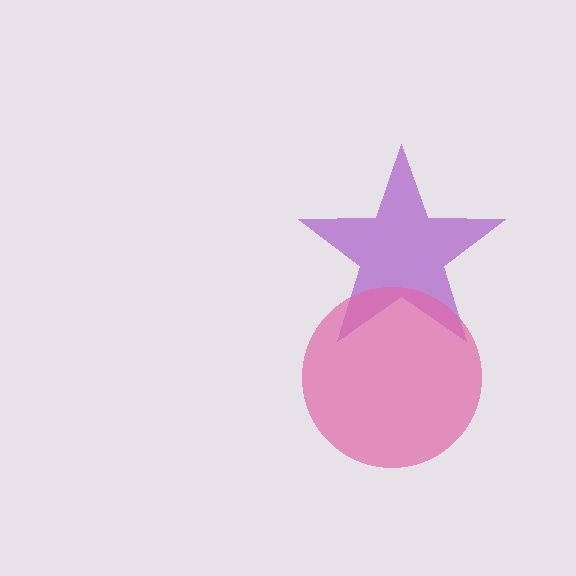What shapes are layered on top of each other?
The layered shapes are: a purple star, a pink circle.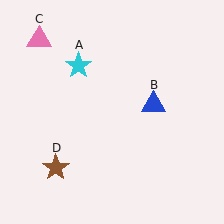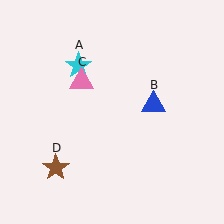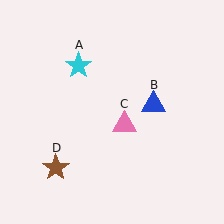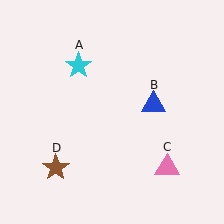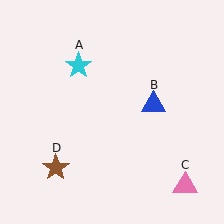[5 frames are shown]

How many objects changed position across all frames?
1 object changed position: pink triangle (object C).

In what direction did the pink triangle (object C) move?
The pink triangle (object C) moved down and to the right.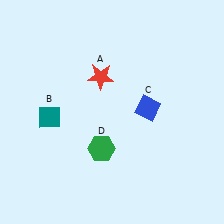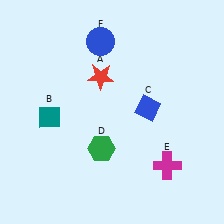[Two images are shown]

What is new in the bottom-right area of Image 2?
A magenta cross (E) was added in the bottom-right area of Image 2.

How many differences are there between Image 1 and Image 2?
There are 2 differences between the two images.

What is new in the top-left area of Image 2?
A blue circle (F) was added in the top-left area of Image 2.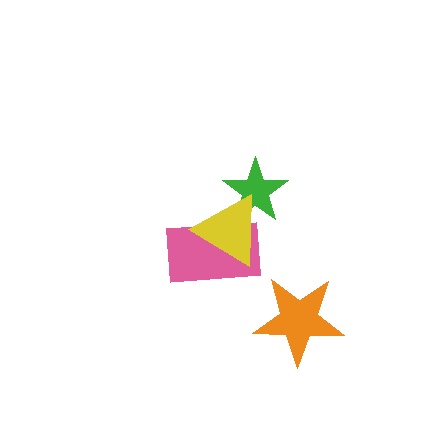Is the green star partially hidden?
Yes, it is partially covered by another shape.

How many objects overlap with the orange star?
0 objects overlap with the orange star.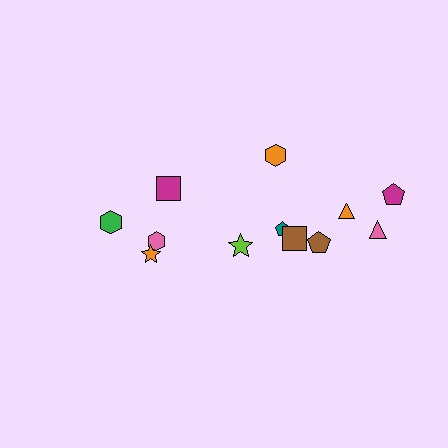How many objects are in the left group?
There are 4 objects.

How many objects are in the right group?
There are 8 objects.